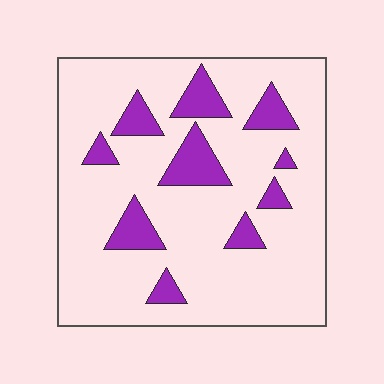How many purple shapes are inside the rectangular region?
10.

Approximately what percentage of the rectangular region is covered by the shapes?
Approximately 15%.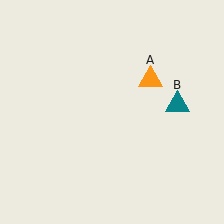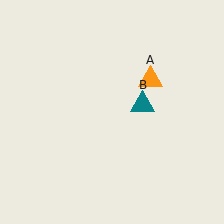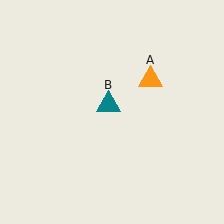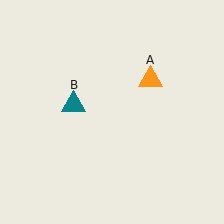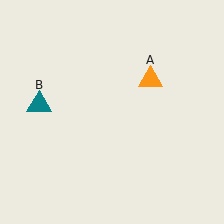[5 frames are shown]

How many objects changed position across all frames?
1 object changed position: teal triangle (object B).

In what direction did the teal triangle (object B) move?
The teal triangle (object B) moved left.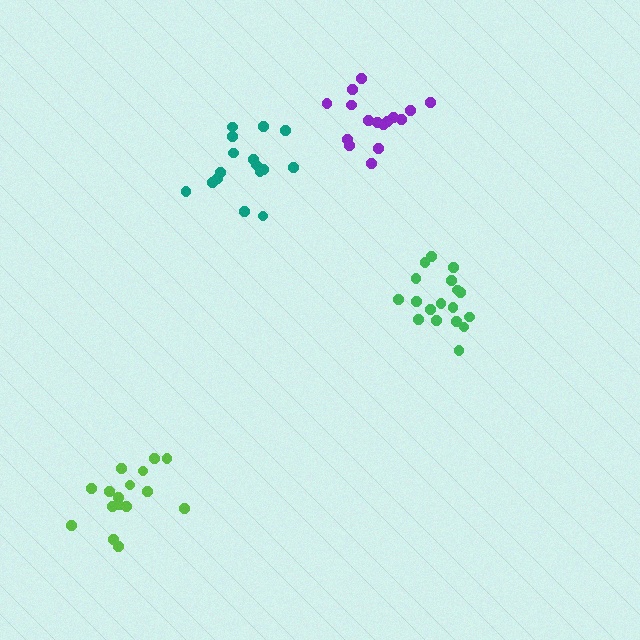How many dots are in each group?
Group 1: 18 dots, Group 2: 16 dots, Group 3: 16 dots, Group 4: 17 dots (67 total).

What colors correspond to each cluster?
The clusters are colored: green, lime, teal, purple.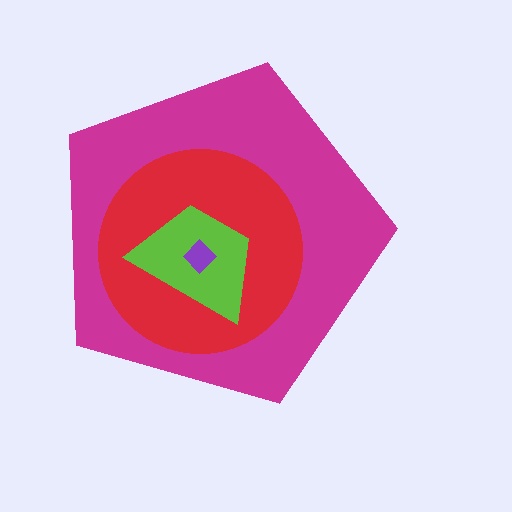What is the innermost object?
The purple diamond.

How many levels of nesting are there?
4.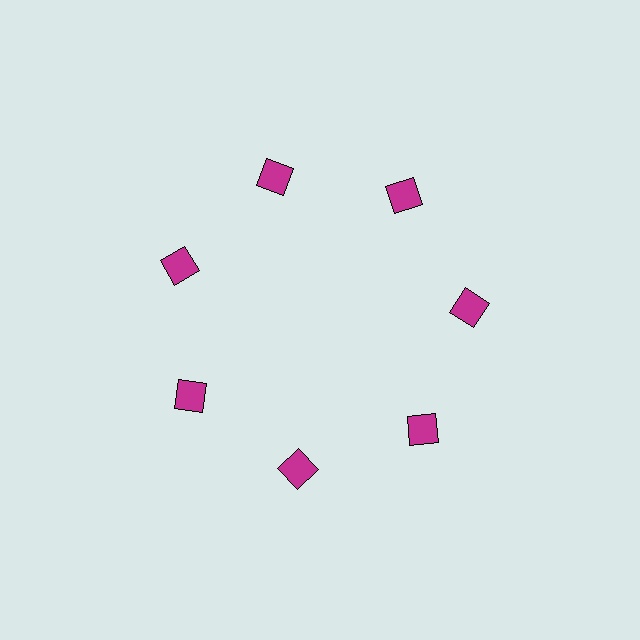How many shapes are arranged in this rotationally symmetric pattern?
There are 7 shapes, arranged in 7 groups of 1.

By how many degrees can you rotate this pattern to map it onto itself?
The pattern maps onto itself every 51 degrees of rotation.